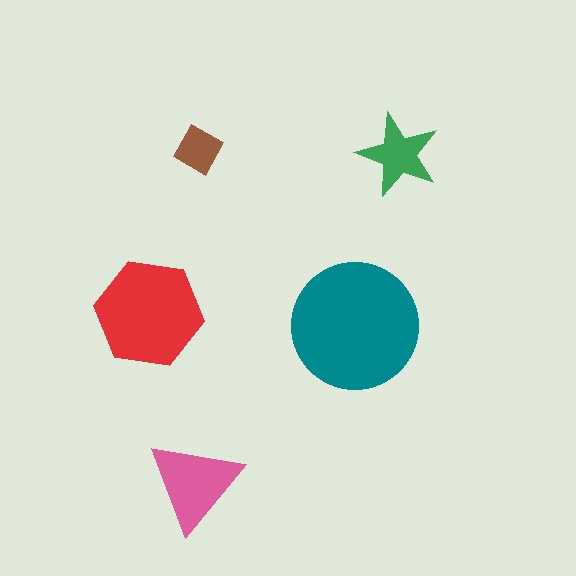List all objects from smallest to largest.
The brown diamond, the green star, the pink triangle, the red hexagon, the teal circle.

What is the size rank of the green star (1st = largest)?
4th.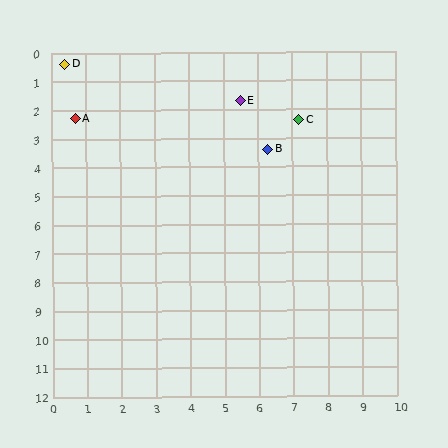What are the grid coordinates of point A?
Point A is at approximately (0.7, 2.3).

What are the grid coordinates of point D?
Point D is at approximately (0.4, 0.4).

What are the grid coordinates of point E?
Point E is at approximately (5.5, 1.7).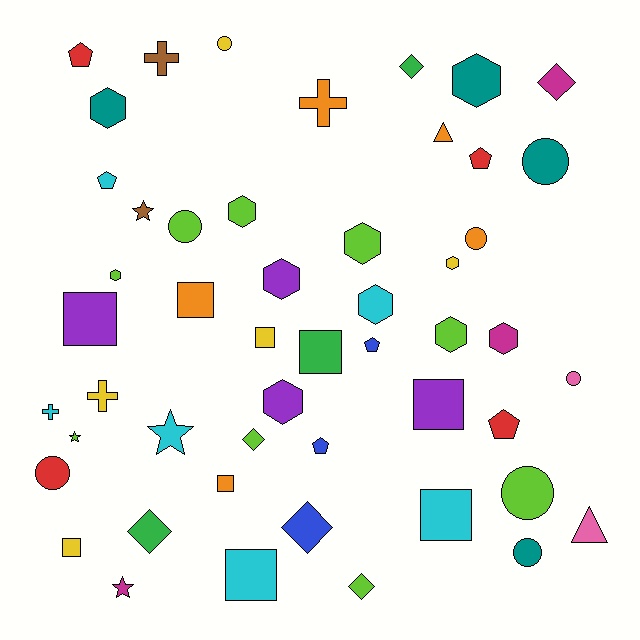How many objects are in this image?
There are 50 objects.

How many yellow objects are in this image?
There are 5 yellow objects.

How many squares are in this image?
There are 9 squares.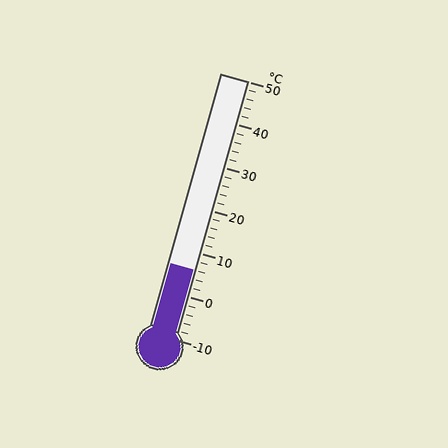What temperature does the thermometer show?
The thermometer shows approximately 6°C.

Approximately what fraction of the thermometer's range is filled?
The thermometer is filled to approximately 25% of its range.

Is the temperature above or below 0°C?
The temperature is above 0°C.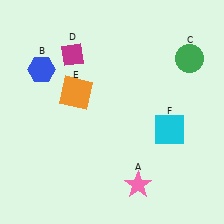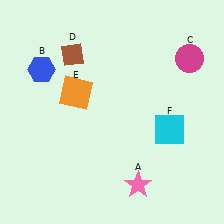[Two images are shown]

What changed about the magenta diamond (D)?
In Image 1, D is magenta. In Image 2, it changed to brown.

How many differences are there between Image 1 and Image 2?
There are 2 differences between the two images.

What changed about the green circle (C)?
In Image 1, C is green. In Image 2, it changed to magenta.